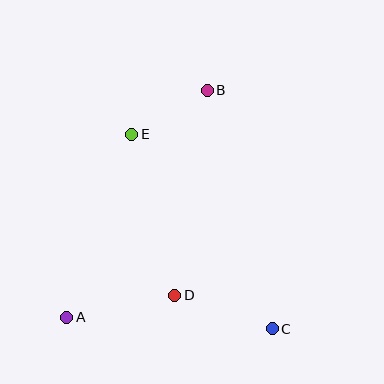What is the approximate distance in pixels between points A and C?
The distance between A and C is approximately 206 pixels.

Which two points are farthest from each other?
Points A and B are farthest from each other.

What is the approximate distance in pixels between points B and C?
The distance between B and C is approximately 247 pixels.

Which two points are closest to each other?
Points B and E are closest to each other.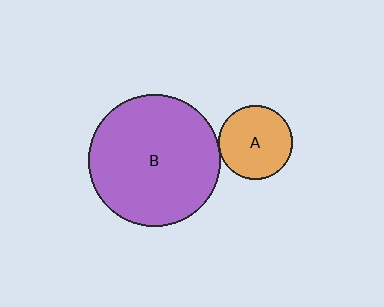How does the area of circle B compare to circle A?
Approximately 3.2 times.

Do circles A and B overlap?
Yes.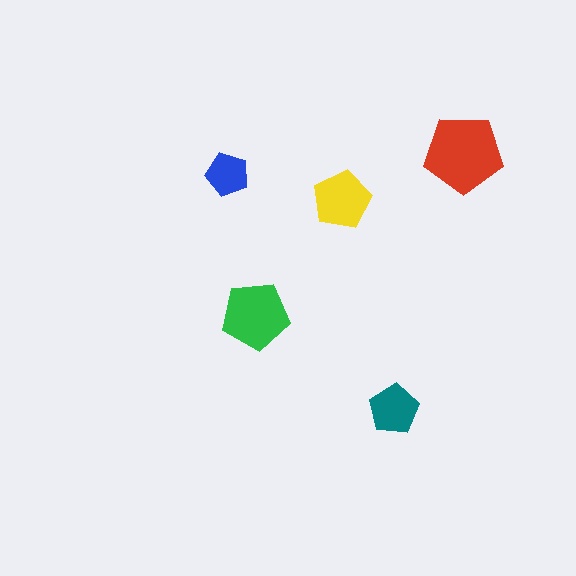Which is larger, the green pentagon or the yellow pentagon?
The green one.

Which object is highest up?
The red pentagon is topmost.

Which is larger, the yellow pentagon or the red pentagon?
The red one.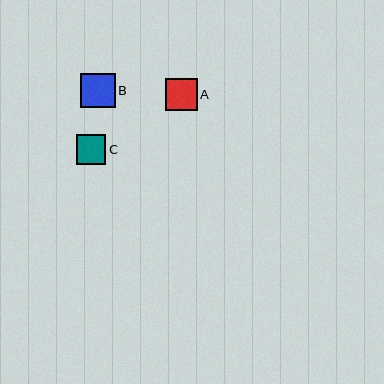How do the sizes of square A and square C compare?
Square A and square C are approximately the same size.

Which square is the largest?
Square B is the largest with a size of approximately 35 pixels.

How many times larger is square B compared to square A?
Square B is approximately 1.1 times the size of square A.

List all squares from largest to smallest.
From largest to smallest: B, A, C.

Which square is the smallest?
Square C is the smallest with a size of approximately 29 pixels.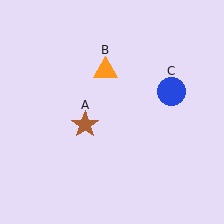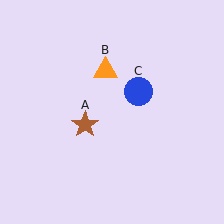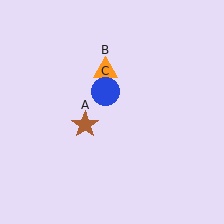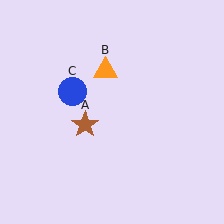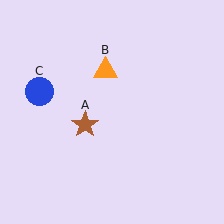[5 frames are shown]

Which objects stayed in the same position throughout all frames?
Brown star (object A) and orange triangle (object B) remained stationary.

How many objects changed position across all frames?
1 object changed position: blue circle (object C).